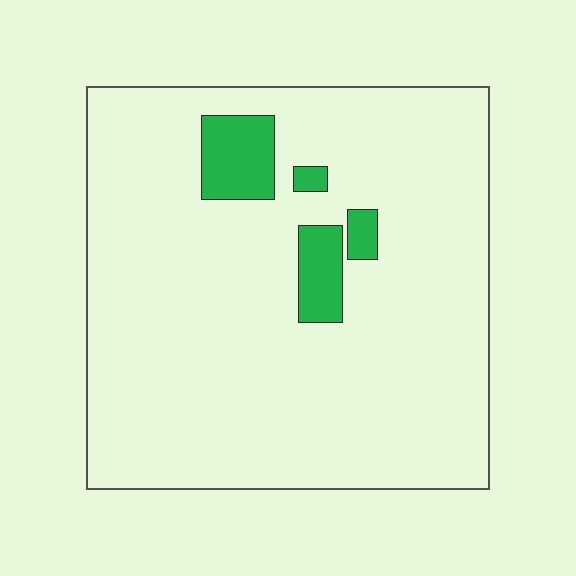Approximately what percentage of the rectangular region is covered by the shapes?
Approximately 10%.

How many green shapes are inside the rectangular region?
4.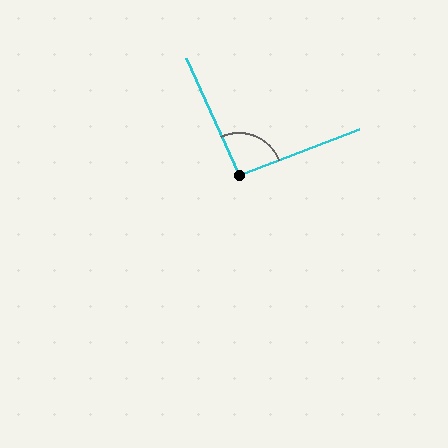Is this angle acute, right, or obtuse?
It is approximately a right angle.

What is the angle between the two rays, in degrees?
Approximately 93 degrees.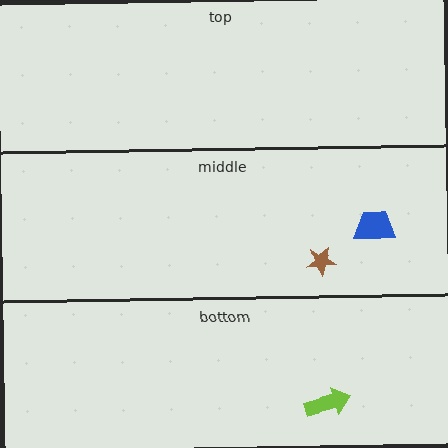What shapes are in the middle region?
The blue trapezoid, the brown star.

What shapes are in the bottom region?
The lime arrow.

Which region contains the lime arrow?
The bottom region.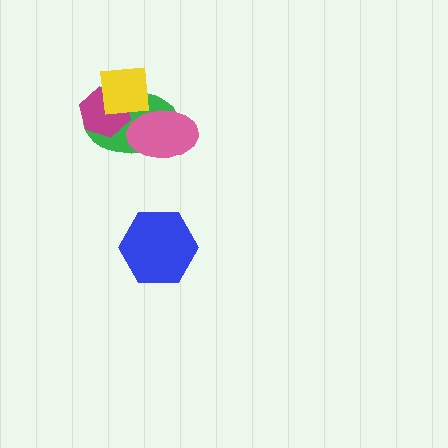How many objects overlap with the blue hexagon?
0 objects overlap with the blue hexagon.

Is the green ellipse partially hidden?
Yes, it is partially covered by another shape.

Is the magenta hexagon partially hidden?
Yes, it is partially covered by another shape.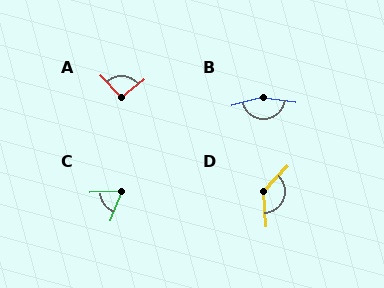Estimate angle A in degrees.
Approximately 95 degrees.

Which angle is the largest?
B, at approximately 157 degrees.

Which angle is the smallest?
C, at approximately 66 degrees.